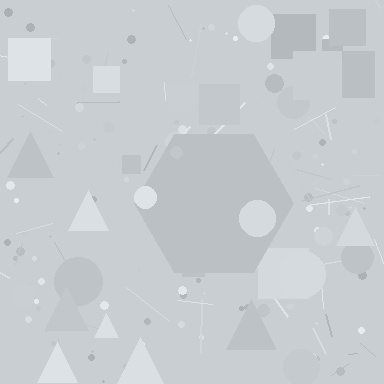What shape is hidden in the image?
A hexagon is hidden in the image.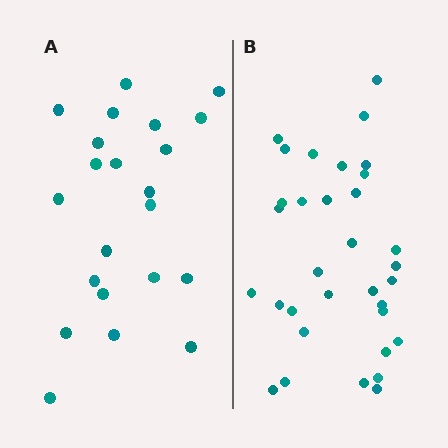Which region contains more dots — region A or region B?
Region B (the right region) has more dots.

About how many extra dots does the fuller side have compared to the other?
Region B has roughly 12 or so more dots than region A.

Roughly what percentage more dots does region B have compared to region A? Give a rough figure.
About 50% more.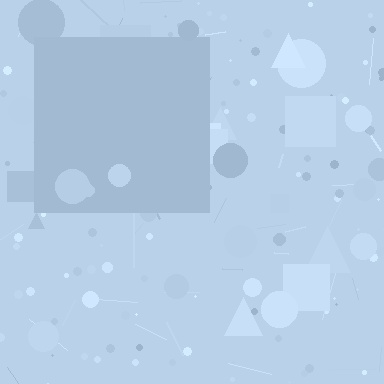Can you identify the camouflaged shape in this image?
The camouflaged shape is a square.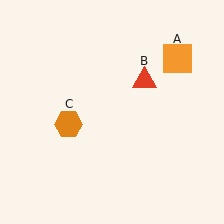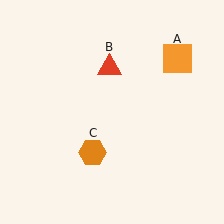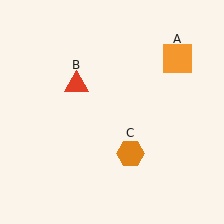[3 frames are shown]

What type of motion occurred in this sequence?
The red triangle (object B), orange hexagon (object C) rotated counterclockwise around the center of the scene.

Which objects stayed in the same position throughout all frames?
Orange square (object A) remained stationary.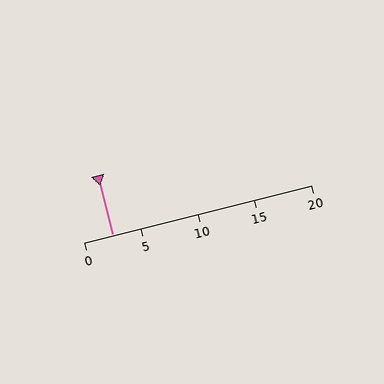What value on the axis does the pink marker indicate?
The marker indicates approximately 2.5.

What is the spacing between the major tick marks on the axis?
The major ticks are spaced 5 apart.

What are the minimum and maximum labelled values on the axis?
The axis runs from 0 to 20.